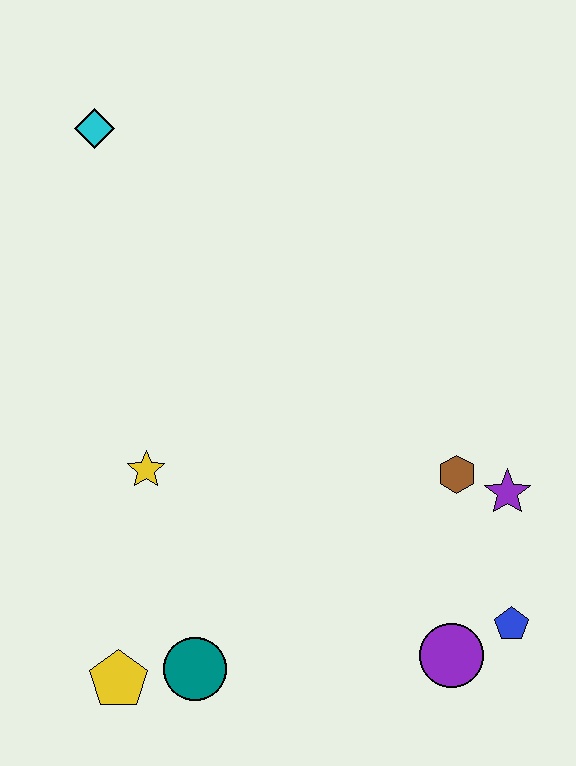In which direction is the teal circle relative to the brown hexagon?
The teal circle is to the left of the brown hexagon.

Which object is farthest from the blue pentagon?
The cyan diamond is farthest from the blue pentagon.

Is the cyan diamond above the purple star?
Yes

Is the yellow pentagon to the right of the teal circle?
No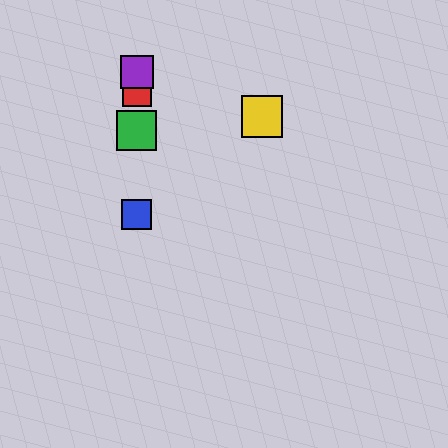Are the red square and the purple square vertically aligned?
Yes, both are at x≈137.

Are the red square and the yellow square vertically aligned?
No, the red square is at x≈137 and the yellow square is at x≈262.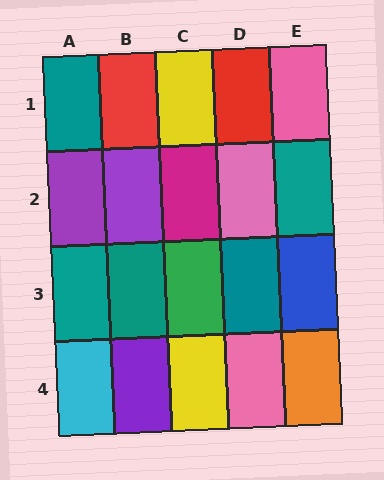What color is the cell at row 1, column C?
Yellow.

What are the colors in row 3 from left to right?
Teal, teal, green, teal, blue.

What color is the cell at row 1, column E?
Pink.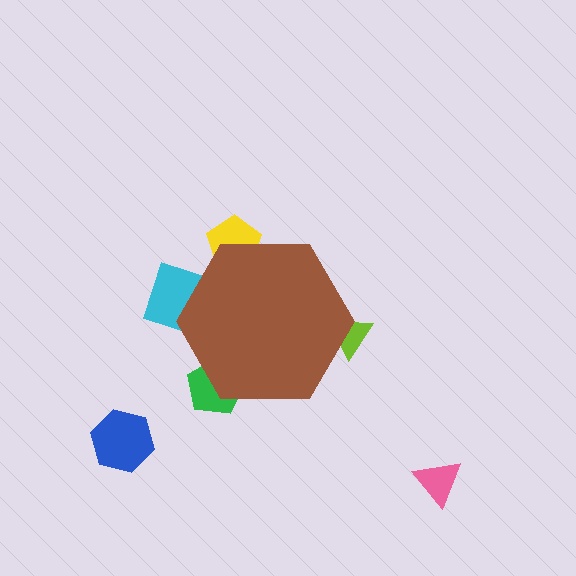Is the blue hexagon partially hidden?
No, the blue hexagon is fully visible.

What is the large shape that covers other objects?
A brown hexagon.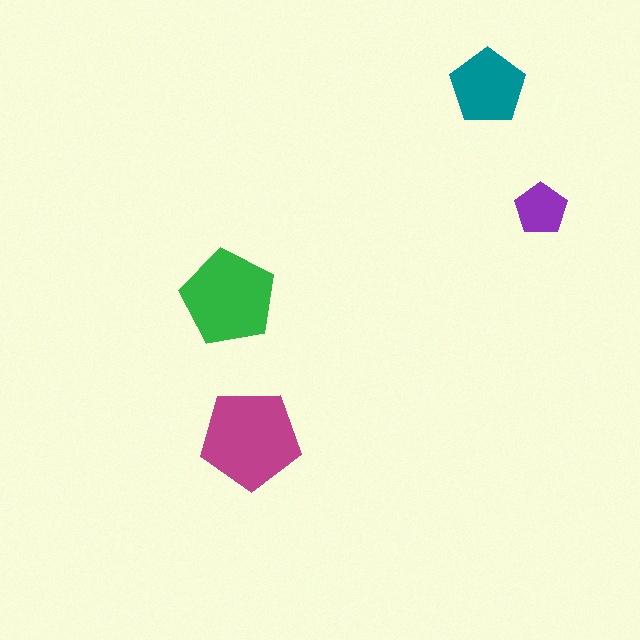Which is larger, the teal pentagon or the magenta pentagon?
The magenta one.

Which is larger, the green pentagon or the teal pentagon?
The green one.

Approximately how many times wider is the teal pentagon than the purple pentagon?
About 1.5 times wider.